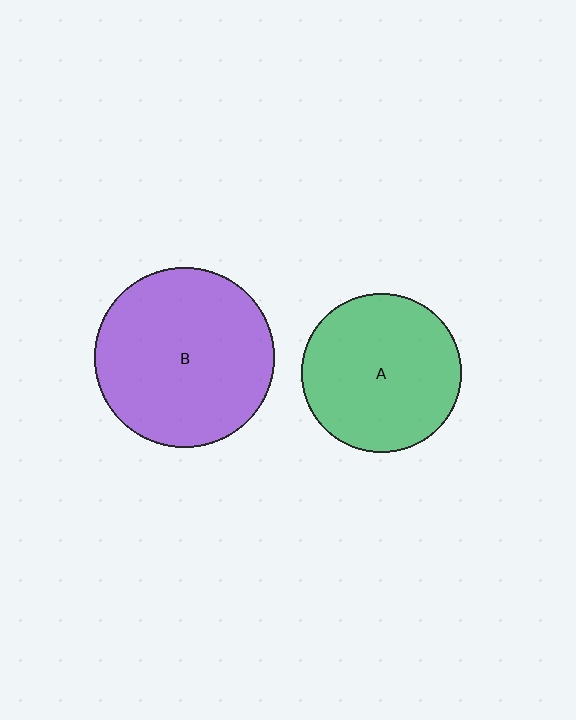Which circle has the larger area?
Circle B (purple).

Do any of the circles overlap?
No, none of the circles overlap.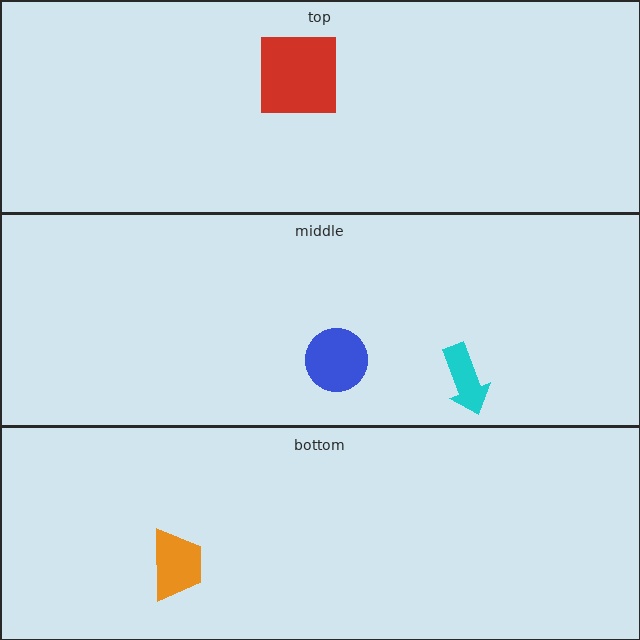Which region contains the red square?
The top region.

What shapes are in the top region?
The red square.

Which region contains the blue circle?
The middle region.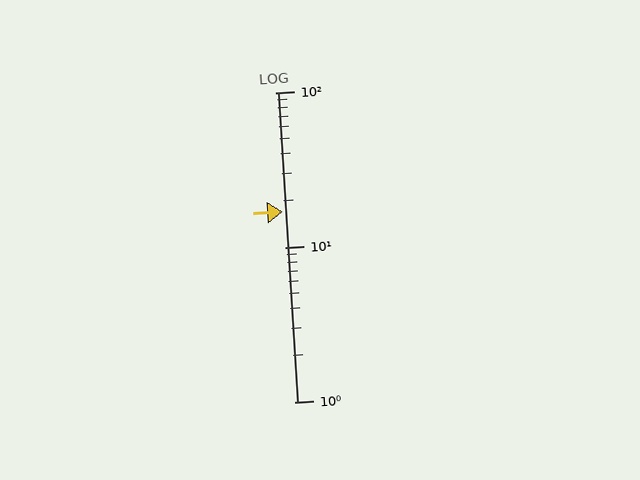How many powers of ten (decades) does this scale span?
The scale spans 2 decades, from 1 to 100.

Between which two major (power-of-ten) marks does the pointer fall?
The pointer is between 10 and 100.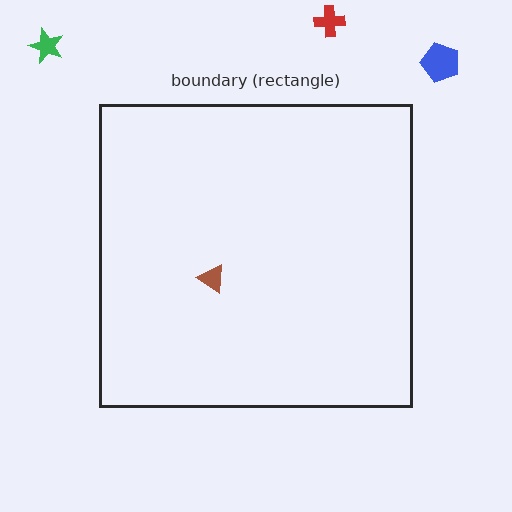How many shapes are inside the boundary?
1 inside, 3 outside.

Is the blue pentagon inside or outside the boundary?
Outside.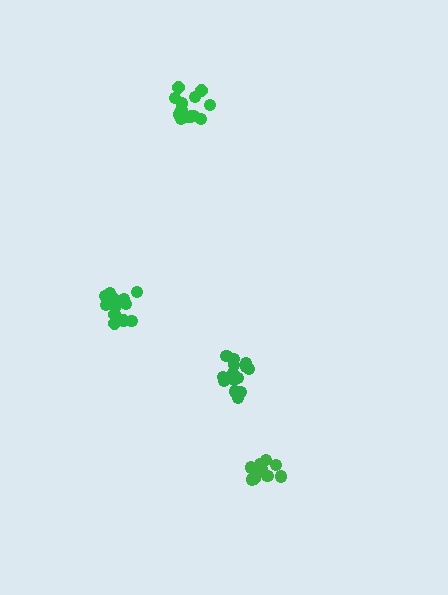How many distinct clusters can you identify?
There are 4 distinct clusters.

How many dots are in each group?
Group 1: 10 dots, Group 2: 16 dots, Group 3: 15 dots, Group 4: 15 dots (56 total).